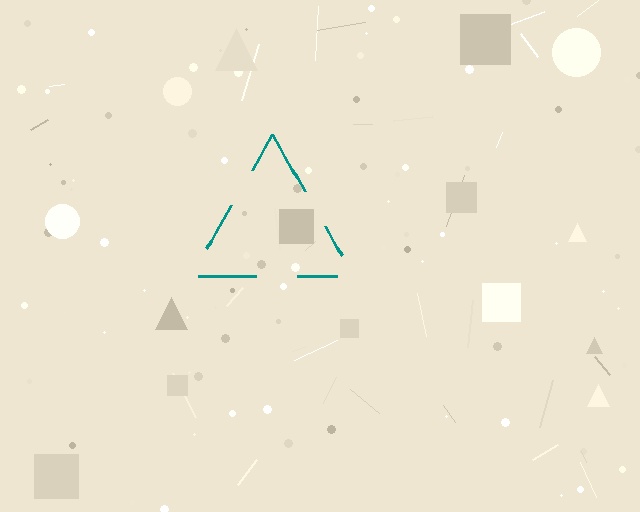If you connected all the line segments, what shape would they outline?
They would outline a triangle.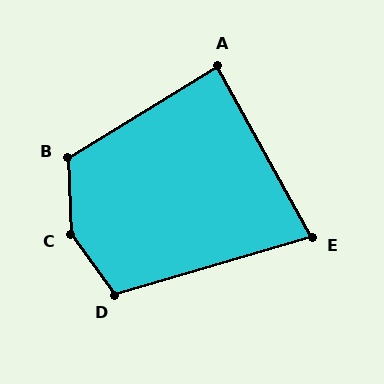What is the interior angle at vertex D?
Approximately 110 degrees (obtuse).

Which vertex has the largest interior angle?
C, at approximately 146 degrees.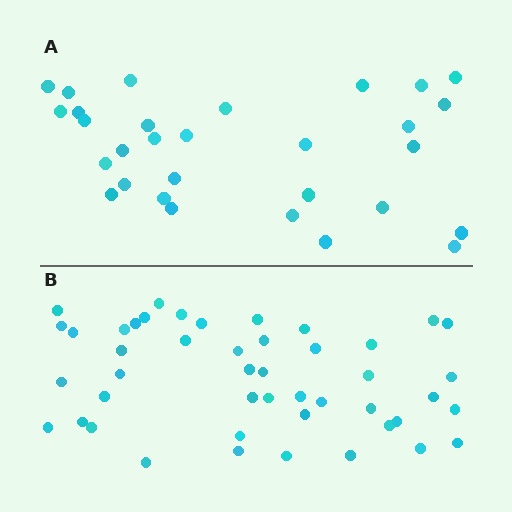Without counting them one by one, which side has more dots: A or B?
Region B (the bottom region) has more dots.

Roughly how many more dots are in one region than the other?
Region B has approximately 15 more dots than region A.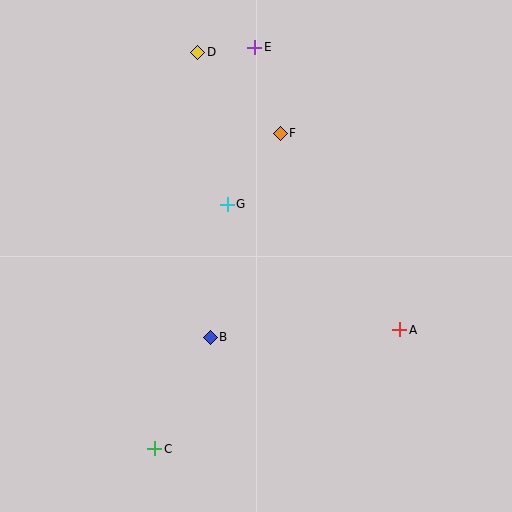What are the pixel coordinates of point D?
Point D is at (198, 52).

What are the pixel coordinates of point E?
Point E is at (255, 47).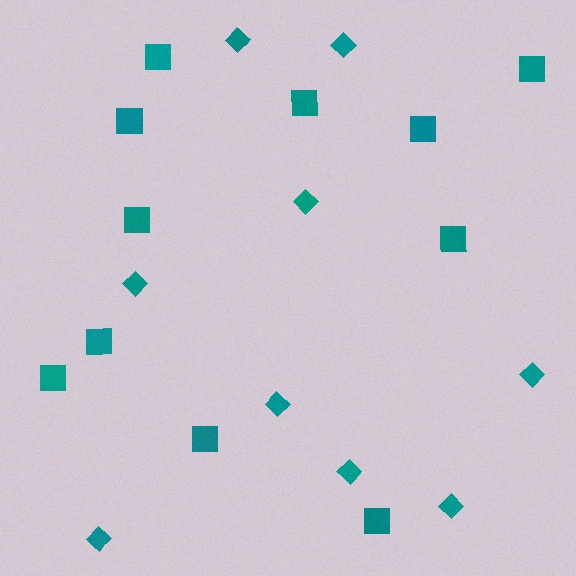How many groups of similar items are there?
There are 2 groups: one group of diamonds (9) and one group of squares (11).